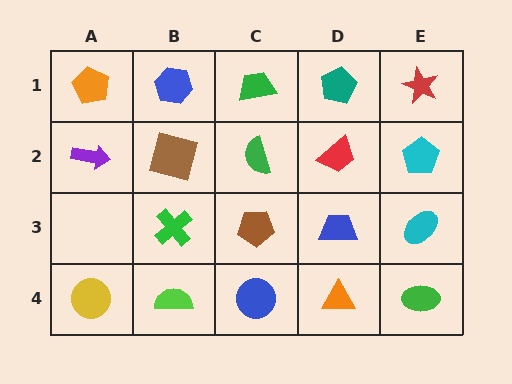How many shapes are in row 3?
4 shapes.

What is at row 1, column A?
An orange pentagon.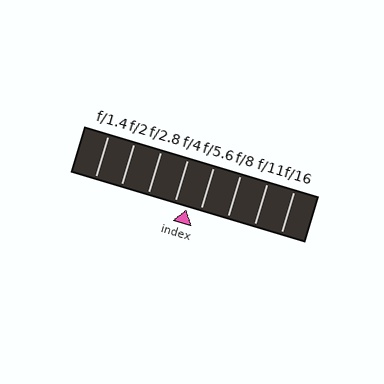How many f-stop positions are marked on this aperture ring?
There are 8 f-stop positions marked.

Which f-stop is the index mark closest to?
The index mark is closest to f/4.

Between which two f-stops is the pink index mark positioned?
The index mark is between f/4 and f/5.6.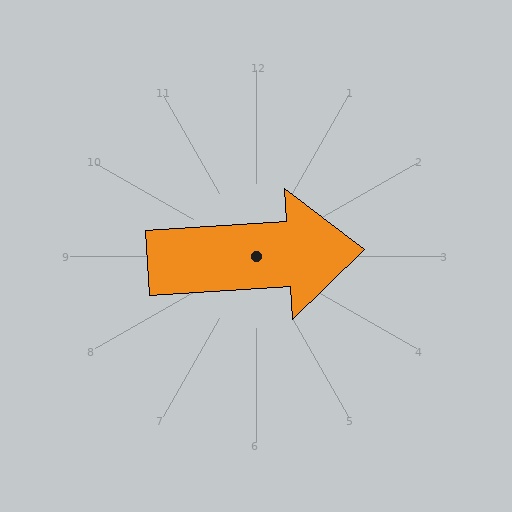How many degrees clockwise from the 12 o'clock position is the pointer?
Approximately 86 degrees.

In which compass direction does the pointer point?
East.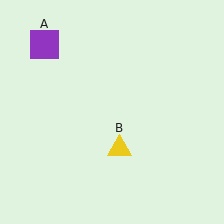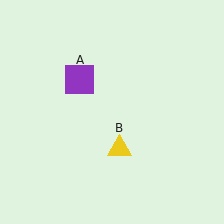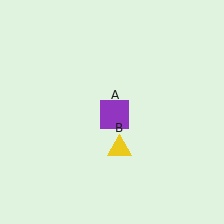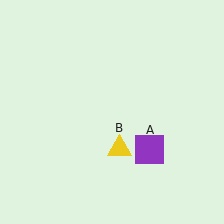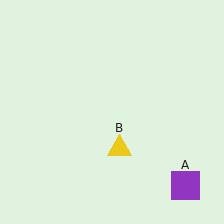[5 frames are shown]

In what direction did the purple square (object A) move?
The purple square (object A) moved down and to the right.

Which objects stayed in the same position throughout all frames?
Yellow triangle (object B) remained stationary.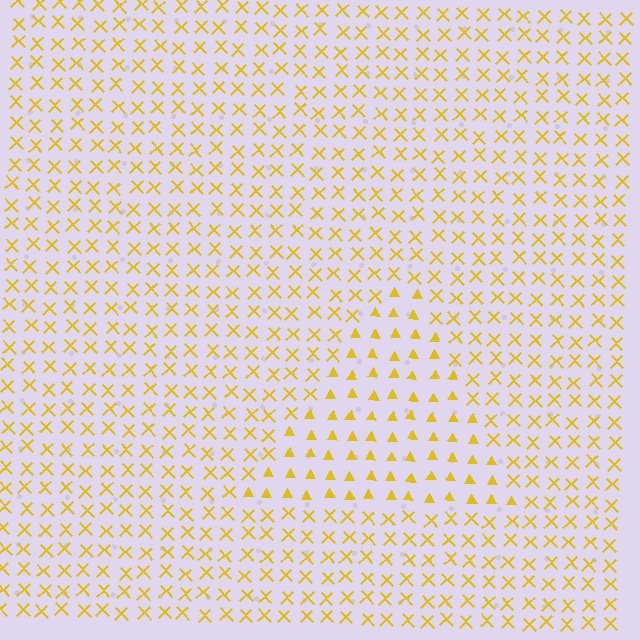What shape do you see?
I see a triangle.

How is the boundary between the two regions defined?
The boundary is defined by a change in element shape: triangles inside vs. X marks outside. All elements share the same color and spacing.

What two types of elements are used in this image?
The image uses triangles inside the triangle region and X marks outside it.